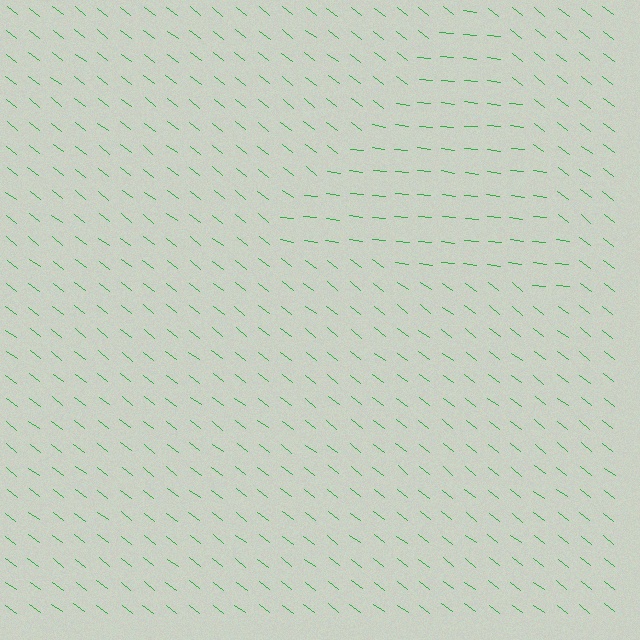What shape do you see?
I see a triangle.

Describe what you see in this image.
The image is filled with small green line segments. A triangle region in the image has lines oriented differently from the surrounding lines, creating a visible texture boundary.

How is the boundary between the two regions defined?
The boundary is defined purely by a change in line orientation (approximately 31 degrees difference). All lines are the same color and thickness.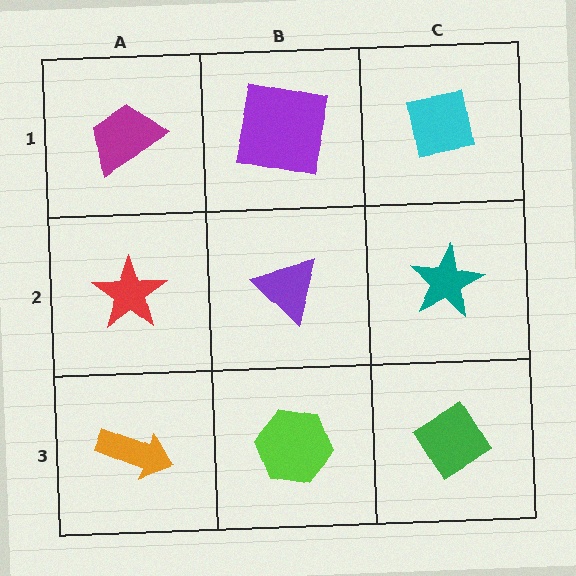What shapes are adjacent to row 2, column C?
A cyan square (row 1, column C), a green diamond (row 3, column C), a purple triangle (row 2, column B).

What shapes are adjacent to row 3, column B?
A purple triangle (row 2, column B), an orange arrow (row 3, column A), a green diamond (row 3, column C).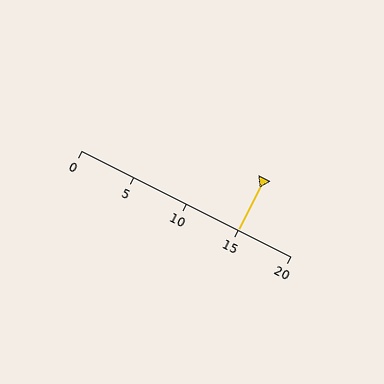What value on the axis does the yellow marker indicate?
The marker indicates approximately 15.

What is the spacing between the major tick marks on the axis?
The major ticks are spaced 5 apart.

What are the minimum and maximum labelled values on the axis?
The axis runs from 0 to 20.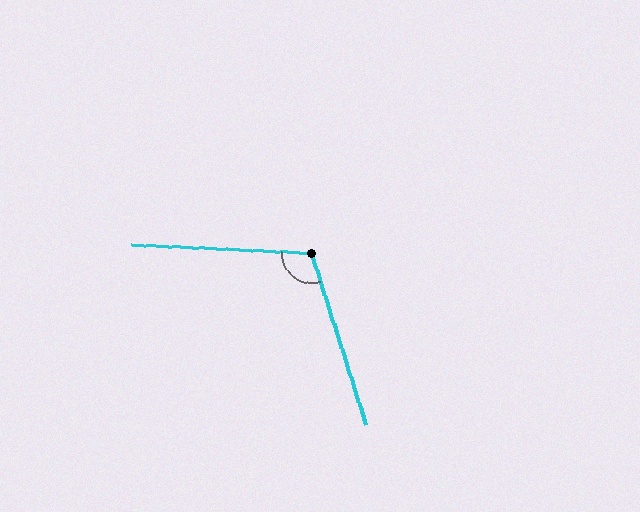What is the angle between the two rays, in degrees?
Approximately 110 degrees.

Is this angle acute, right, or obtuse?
It is obtuse.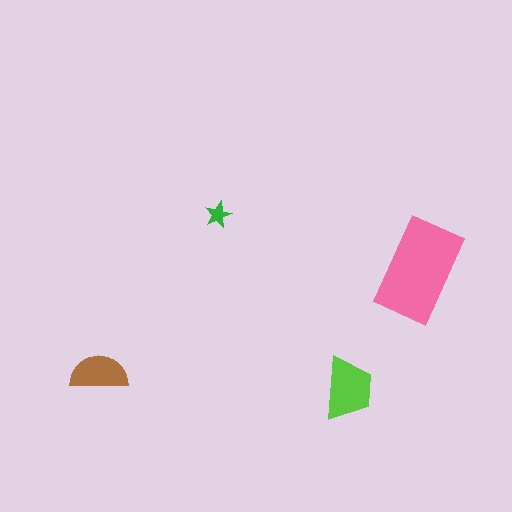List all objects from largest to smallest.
The pink rectangle, the lime trapezoid, the brown semicircle, the green star.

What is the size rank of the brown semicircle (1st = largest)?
3rd.